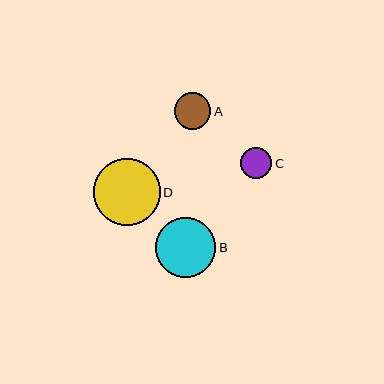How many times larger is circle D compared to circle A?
Circle D is approximately 1.8 times the size of circle A.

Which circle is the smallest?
Circle C is the smallest with a size of approximately 31 pixels.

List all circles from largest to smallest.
From largest to smallest: D, B, A, C.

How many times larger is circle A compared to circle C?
Circle A is approximately 1.2 times the size of circle C.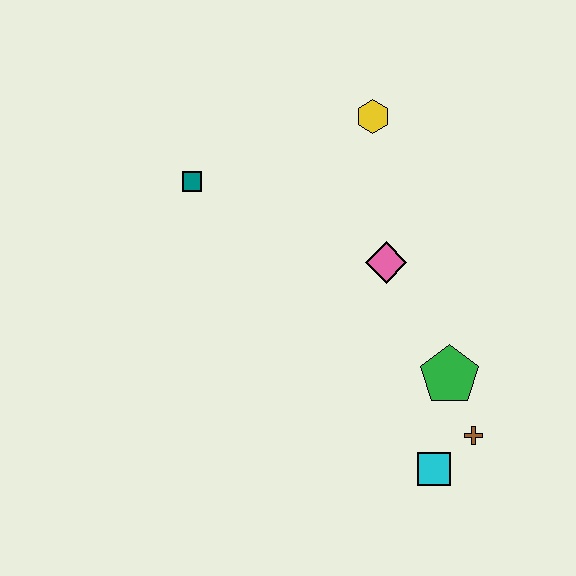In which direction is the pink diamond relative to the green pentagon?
The pink diamond is above the green pentagon.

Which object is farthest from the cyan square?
The teal square is farthest from the cyan square.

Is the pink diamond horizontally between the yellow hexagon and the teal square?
No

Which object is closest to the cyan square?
The brown cross is closest to the cyan square.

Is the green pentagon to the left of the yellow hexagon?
No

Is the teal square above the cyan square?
Yes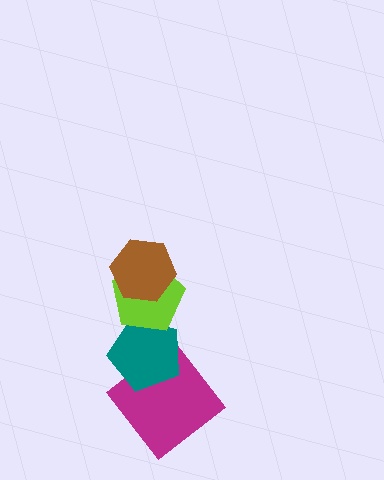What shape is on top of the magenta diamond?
The teal pentagon is on top of the magenta diamond.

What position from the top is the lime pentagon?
The lime pentagon is 2nd from the top.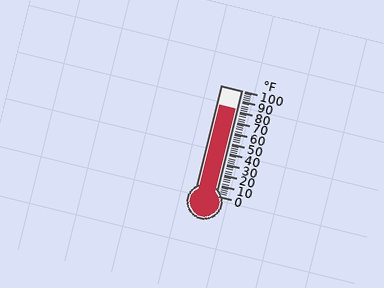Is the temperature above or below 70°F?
The temperature is above 70°F.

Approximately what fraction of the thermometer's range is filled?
The thermometer is filled to approximately 80% of its range.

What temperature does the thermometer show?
The thermometer shows approximately 82°F.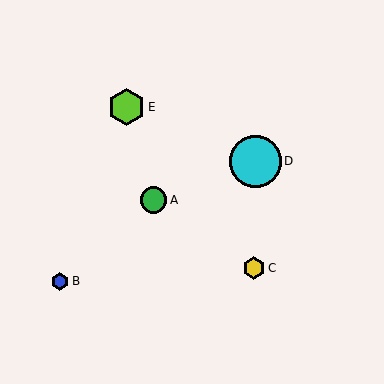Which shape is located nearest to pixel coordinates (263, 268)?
The yellow hexagon (labeled C) at (254, 268) is nearest to that location.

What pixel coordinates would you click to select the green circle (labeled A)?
Click at (154, 200) to select the green circle A.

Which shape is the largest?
The cyan circle (labeled D) is the largest.